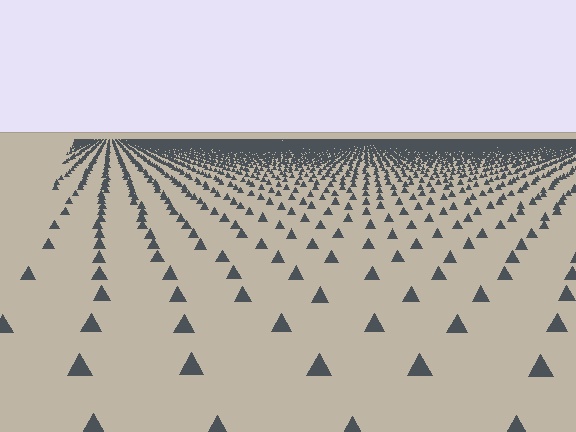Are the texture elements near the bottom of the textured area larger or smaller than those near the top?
Larger. Near the bottom, elements are closer to the viewer and appear at a bigger on-screen size.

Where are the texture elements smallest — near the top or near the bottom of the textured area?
Near the top.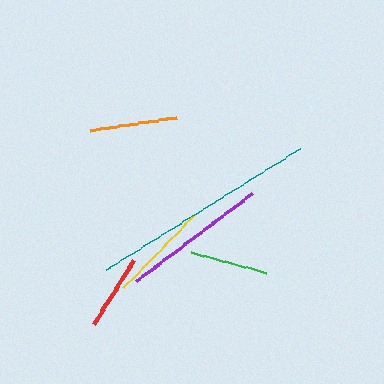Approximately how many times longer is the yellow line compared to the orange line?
The yellow line is approximately 1.2 times the length of the orange line.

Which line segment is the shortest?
The red line is the shortest at approximately 76 pixels.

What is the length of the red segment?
The red segment is approximately 76 pixels long.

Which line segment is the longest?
The teal line is the longest at approximately 229 pixels.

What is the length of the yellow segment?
The yellow segment is approximately 103 pixels long.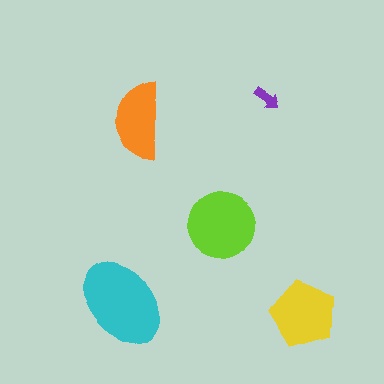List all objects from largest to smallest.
The cyan ellipse, the lime circle, the yellow pentagon, the orange semicircle, the purple arrow.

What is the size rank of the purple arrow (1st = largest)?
5th.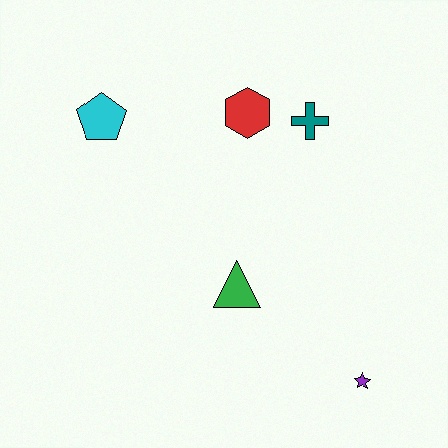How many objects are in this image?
There are 5 objects.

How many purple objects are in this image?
There is 1 purple object.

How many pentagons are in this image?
There is 1 pentagon.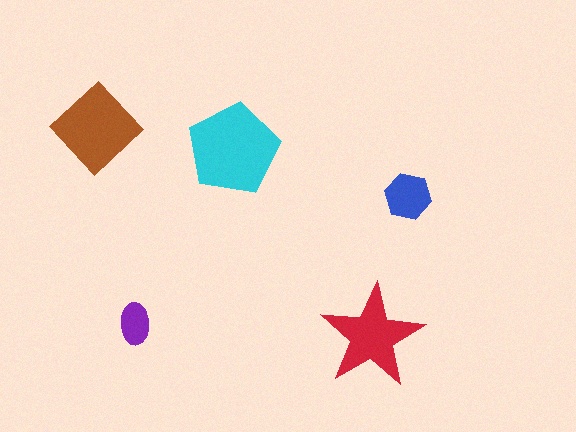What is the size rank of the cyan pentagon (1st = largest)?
1st.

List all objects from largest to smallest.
The cyan pentagon, the brown diamond, the red star, the blue hexagon, the purple ellipse.